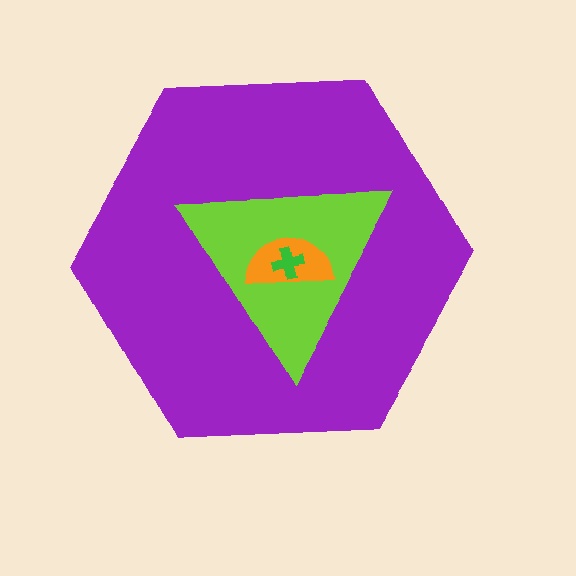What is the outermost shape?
The purple hexagon.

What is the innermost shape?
The green cross.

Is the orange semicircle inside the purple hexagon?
Yes.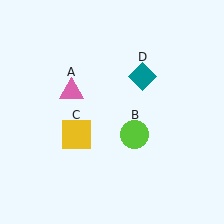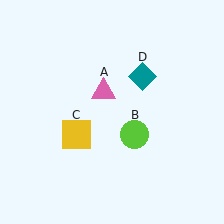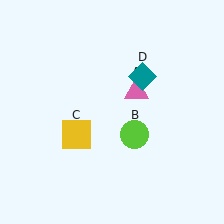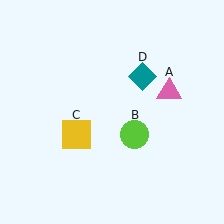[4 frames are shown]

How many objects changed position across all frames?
1 object changed position: pink triangle (object A).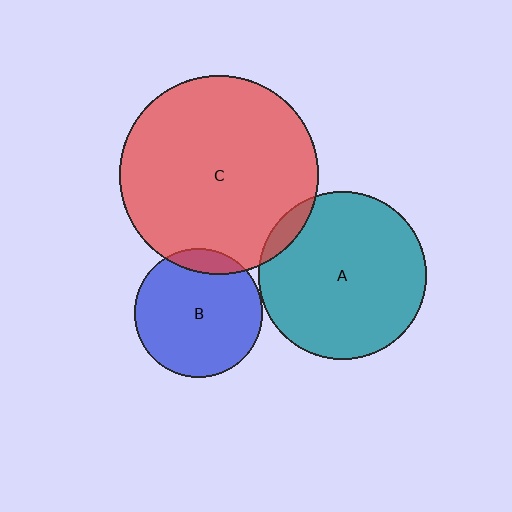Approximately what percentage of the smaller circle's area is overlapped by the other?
Approximately 10%.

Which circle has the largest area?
Circle C (red).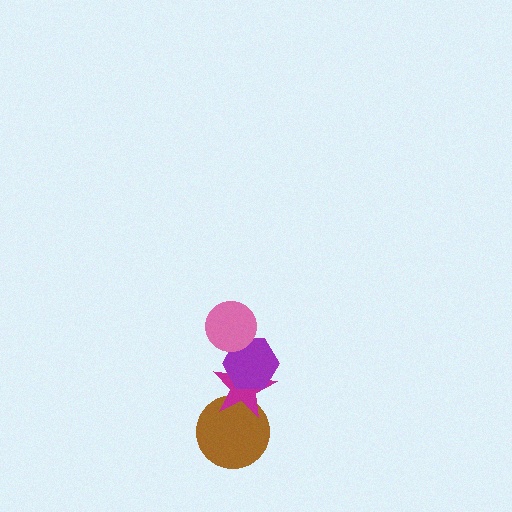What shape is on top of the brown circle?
The magenta star is on top of the brown circle.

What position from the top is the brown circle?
The brown circle is 4th from the top.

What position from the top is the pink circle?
The pink circle is 1st from the top.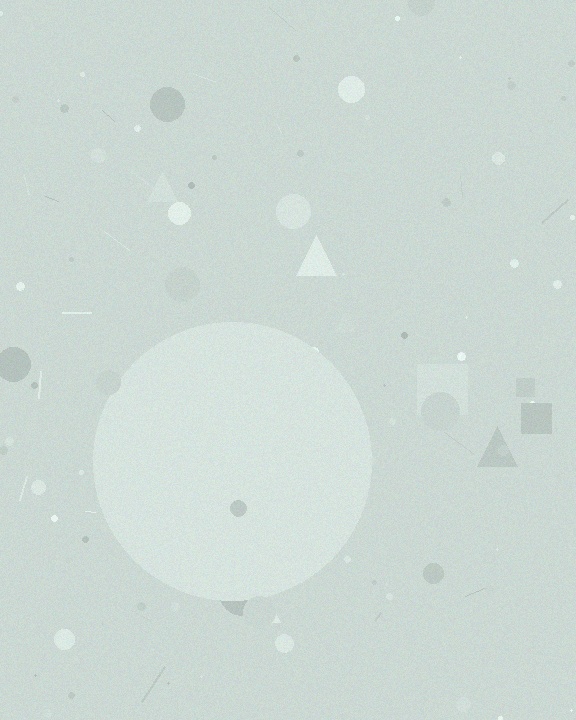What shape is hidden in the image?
A circle is hidden in the image.